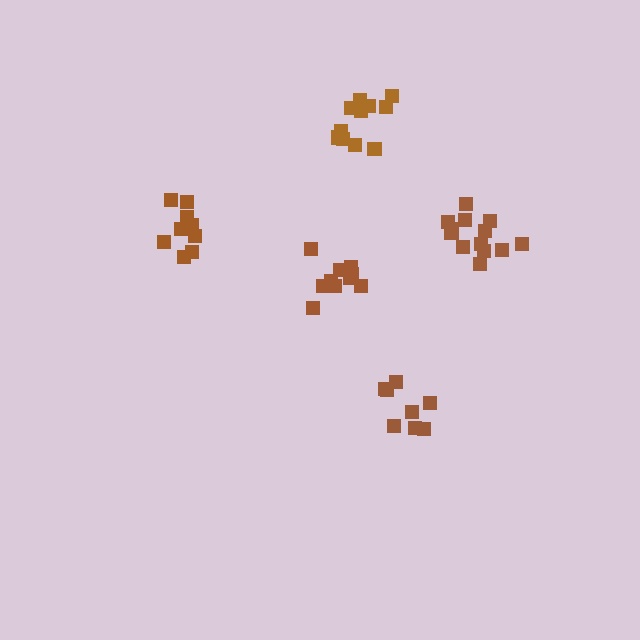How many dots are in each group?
Group 1: 8 dots, Group 2: 11 dots, Group 3: 9 dots, Group 4: 13 dots, Group 5: 10 dots (51 total).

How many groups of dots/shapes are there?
There are 5 groups.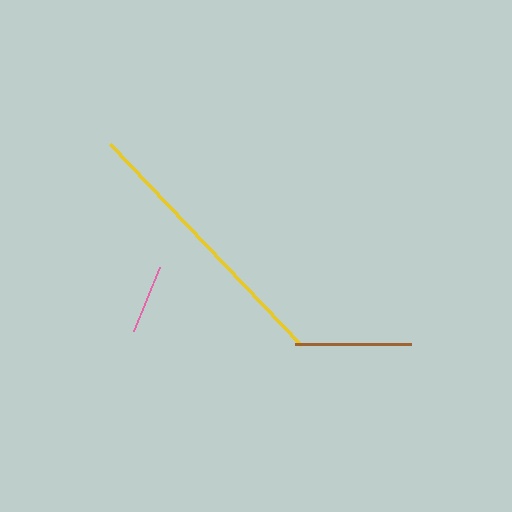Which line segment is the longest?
The yellow line is the longest at approximately 277 pixels.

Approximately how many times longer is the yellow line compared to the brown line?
The yellow line is approximately 2.4 times the length of the brown line.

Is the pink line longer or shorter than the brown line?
The brown line is longer than the pink line.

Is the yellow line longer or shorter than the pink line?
The yellow line is longer than the pink line.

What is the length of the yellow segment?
The yellow segment is approximately 277 pixels long.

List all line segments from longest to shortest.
From longest to shortest: yellow, brown, pink.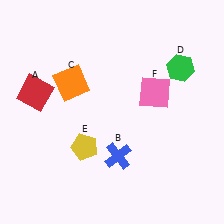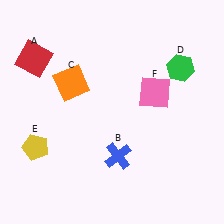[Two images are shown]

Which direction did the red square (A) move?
The red square (A) moved up.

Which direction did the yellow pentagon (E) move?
The yellow pentagon (E) moved left.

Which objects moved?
The objects that moved are: the red square (A), the yellow pentagon (E).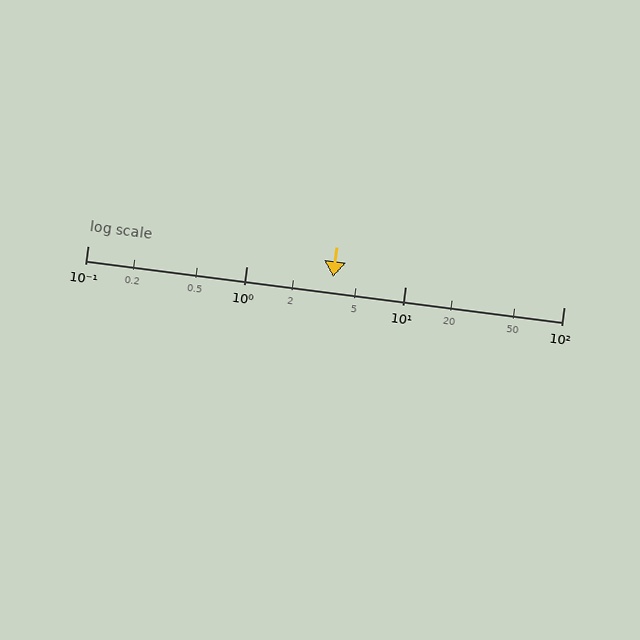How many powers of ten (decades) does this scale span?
The scale spans 3 decades, from 0.1 to 100.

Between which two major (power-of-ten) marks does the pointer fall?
The pointer is between 1 and 10.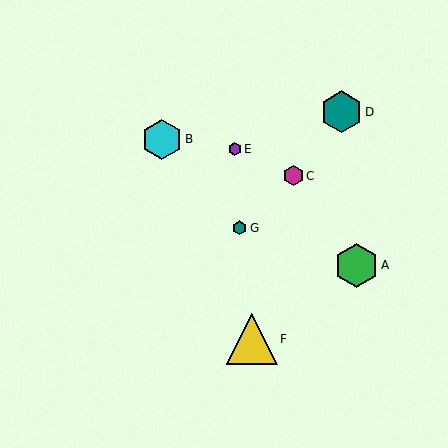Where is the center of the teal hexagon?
The center of the teal hexagon is at (240, 228).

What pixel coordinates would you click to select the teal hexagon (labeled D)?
Click at (342, 112) to select the teal hexagon D.